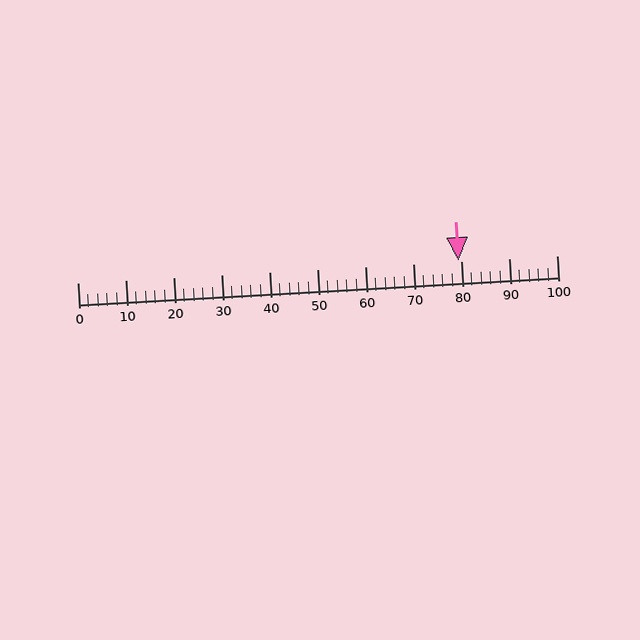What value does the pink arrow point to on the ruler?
The pink arrow points to approximately 79.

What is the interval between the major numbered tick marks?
The major tick marks are spaced 10 units apart.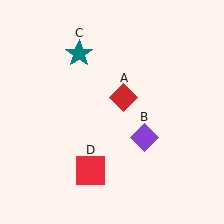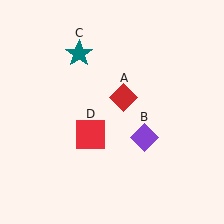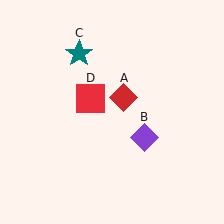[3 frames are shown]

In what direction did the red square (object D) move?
The red square (object D) moved up.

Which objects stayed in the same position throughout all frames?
Red diamond (object A) and purple diamond (object B) and teal star (object C) remained stationary.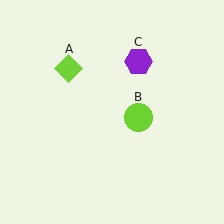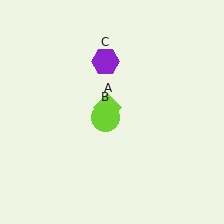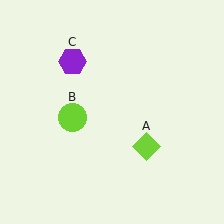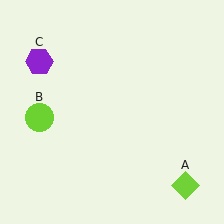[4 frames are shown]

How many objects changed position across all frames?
3 objects changed position: lime diamond (object A), lime circle (object B), purple hexagon (object C).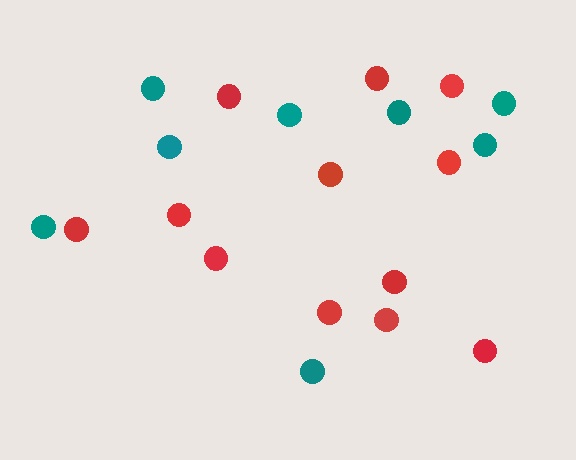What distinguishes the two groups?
There are 2 groups: one group of red circles (12) and one group of teal circles (8).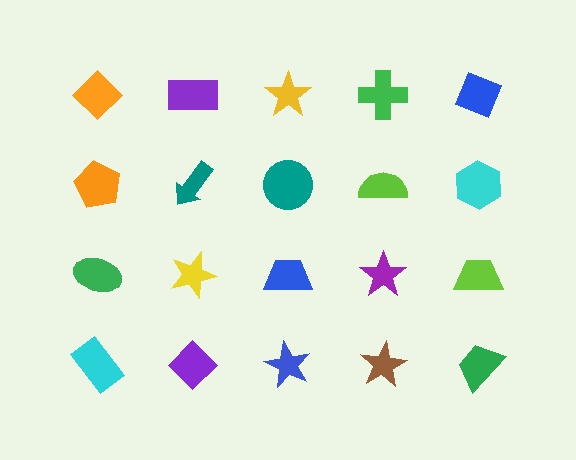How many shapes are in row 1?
5 shapes.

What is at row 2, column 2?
A teal arrow.